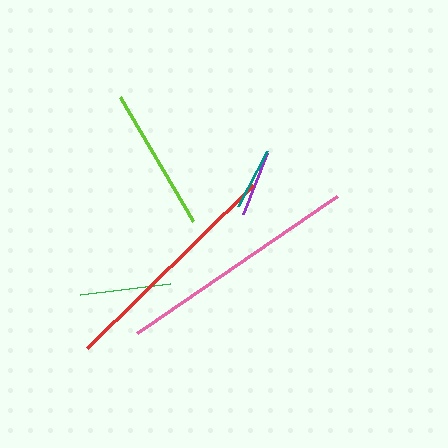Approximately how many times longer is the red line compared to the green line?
The red line is approximately 2.6 times the length of the green line.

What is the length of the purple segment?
The purple segment is approximately 65 pixels long.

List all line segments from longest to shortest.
From longest to shortest: pink, red, lime, green, purple, teal.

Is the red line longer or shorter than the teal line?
The red line is longer than the teal line.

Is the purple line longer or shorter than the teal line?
The purple line is longer than the teal line.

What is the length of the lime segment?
The lime segment is approximately 144 pixels long.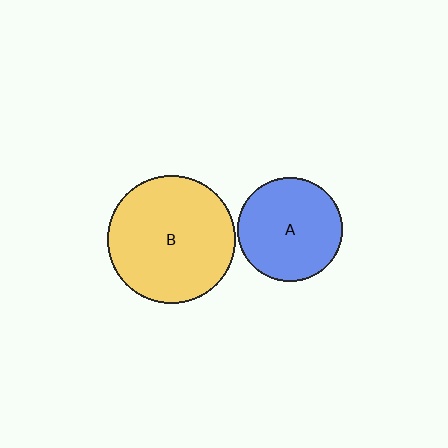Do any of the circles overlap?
No, none of the circles overlap.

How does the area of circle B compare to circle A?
Approximately 1.5 times.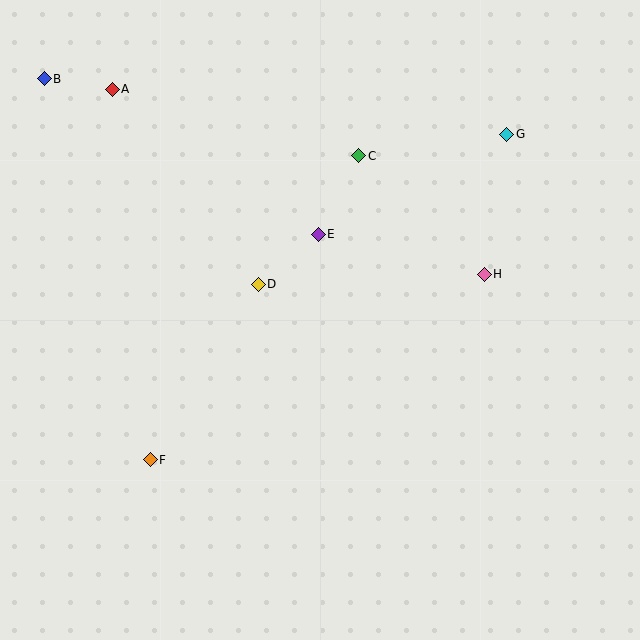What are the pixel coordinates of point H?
Point H is at (484, 274).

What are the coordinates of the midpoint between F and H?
The midpoint between F and H is at (317, 367).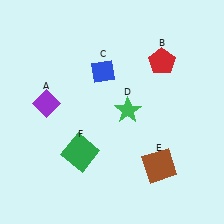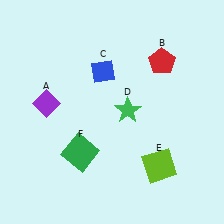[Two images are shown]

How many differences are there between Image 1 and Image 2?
There is 1 difference between the two images.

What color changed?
The square (E) changed from brown in Image 1 to lime in Image 2.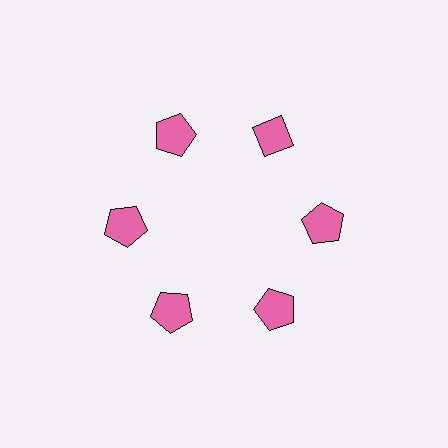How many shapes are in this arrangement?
There are 6 shapes arranged in a ring pattern.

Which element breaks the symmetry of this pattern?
The pink diamond at roughly the 1 o'clock position breaks the symmetry. All other shapes are pink pentagons.